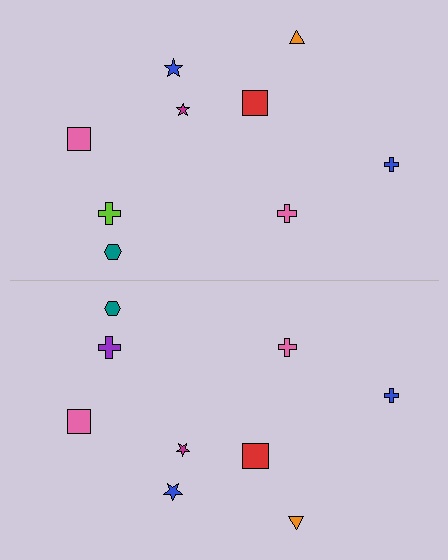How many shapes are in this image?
There are 18 shapes in this image.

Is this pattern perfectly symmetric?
No, the pattern is not perfectly symmetric. The purple cross on the bottom side breaks the symmetry — its mirror counterpart is lime.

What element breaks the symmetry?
The purple cross on the bottom side breaks the symmetry — its mirror counterpart is lime.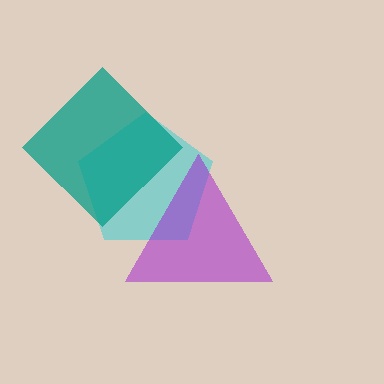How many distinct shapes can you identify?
There are 3 distinct shapes: a cyan pentagon, a teal diamond, a purple triangle.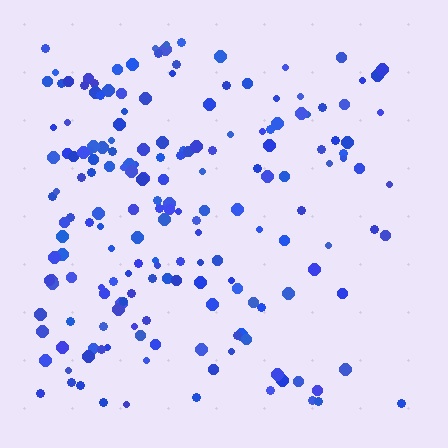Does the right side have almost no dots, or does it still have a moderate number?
Still a moderate number, just noticeably fewer than the left.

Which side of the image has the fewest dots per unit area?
The right.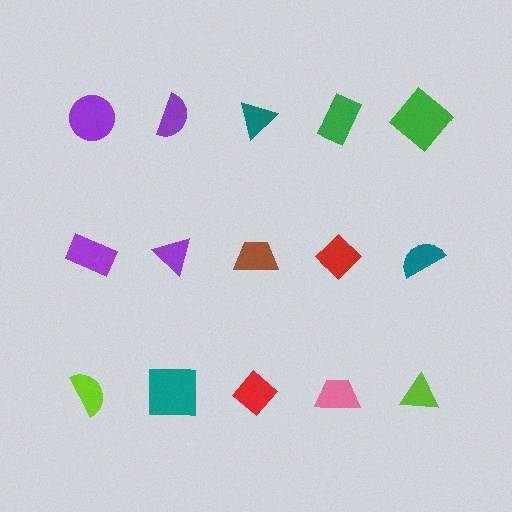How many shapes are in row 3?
5 shapes.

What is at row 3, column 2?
A teal square.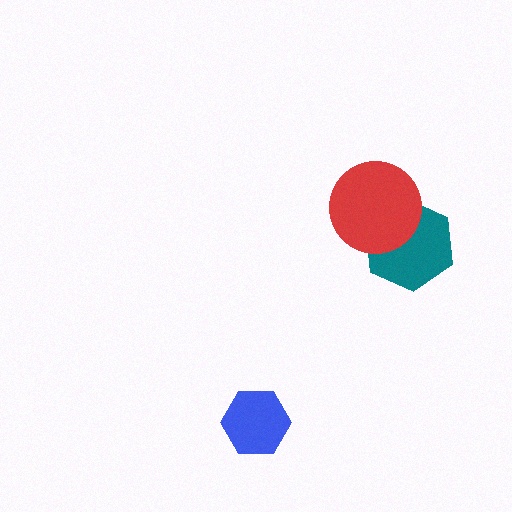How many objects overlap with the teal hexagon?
1 object overlaps with the teal hexagon.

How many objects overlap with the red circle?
1 object overlaps with the red circle.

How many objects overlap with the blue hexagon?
0 objects overlap with the blue hexagon.